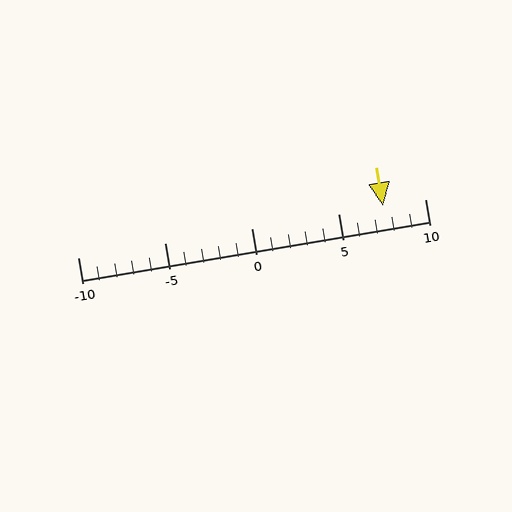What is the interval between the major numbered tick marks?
The major tick marks are spaced 5 units apart.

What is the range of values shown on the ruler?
The ruler shows values from -10 to 10.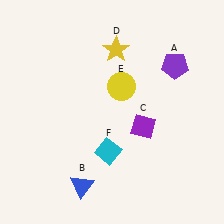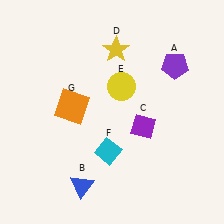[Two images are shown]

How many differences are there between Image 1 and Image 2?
There is 1 difference between the two images.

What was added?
An orange square (G) was added in Image 2.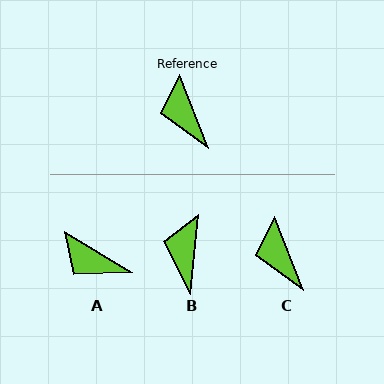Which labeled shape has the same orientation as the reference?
C.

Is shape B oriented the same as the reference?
No, it is off by about 27 degrees.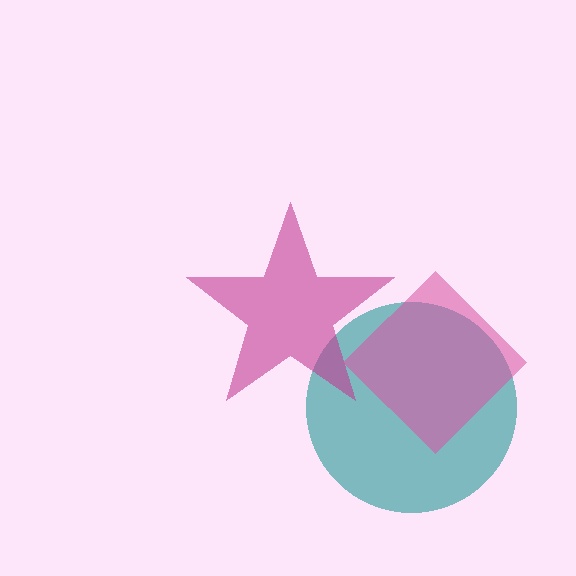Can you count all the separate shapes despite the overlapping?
Yes, there are 3 separate shapes.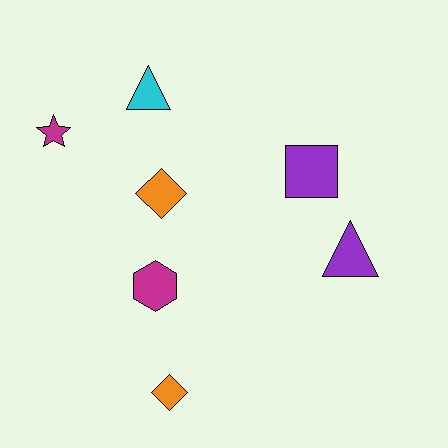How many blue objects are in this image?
There are no blue objects.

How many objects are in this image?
There are 7 objects.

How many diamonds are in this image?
There are 2 diamonds.